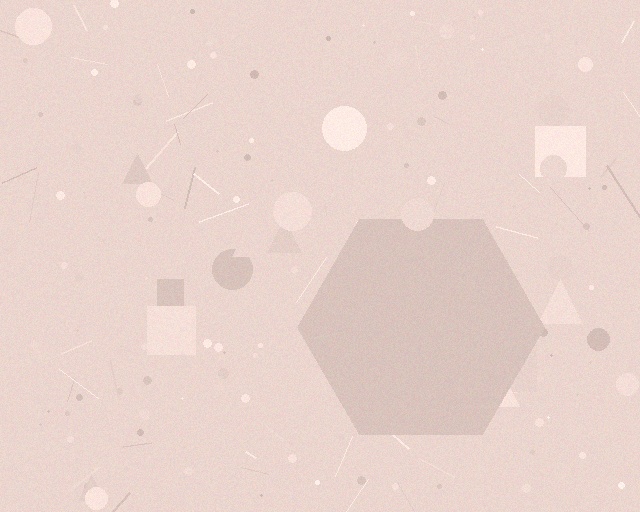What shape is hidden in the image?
A hexagon is hidden in the image.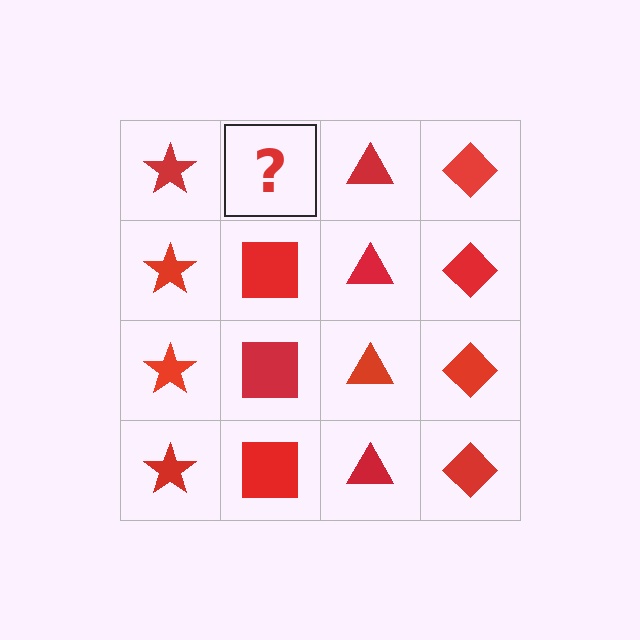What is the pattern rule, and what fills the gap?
The rule is that each column has a consistent shape. The gap should be filled with a red square.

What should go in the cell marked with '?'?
The missing cell should contain a red square.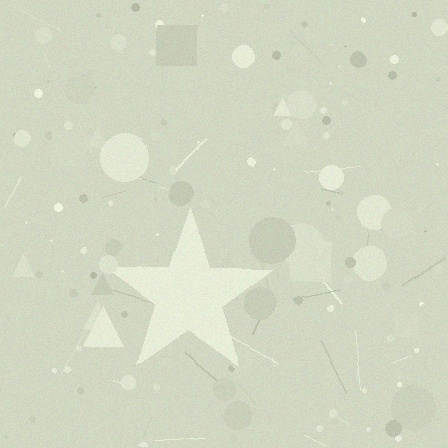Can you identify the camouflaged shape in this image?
The camouflaged shape is a star.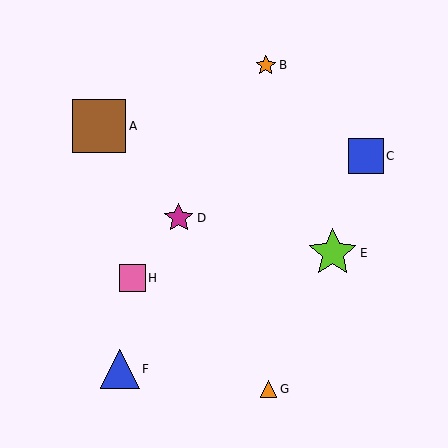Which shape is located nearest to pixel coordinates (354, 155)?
The blue square (labeled C) at (366, 156) is nearest to that location.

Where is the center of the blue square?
The center of the blue square is at (366, 156).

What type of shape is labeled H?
Shape H is a pink square.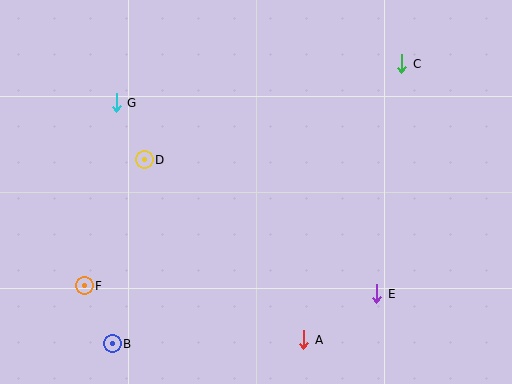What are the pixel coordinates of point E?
Point E is at (377, 294).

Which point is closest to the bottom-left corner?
Point B is closest to the bottom-left corner.